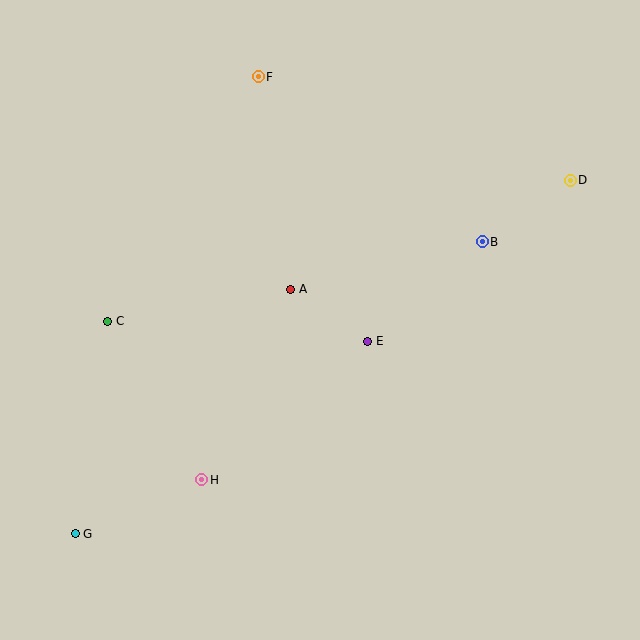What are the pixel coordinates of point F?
Point F is at (258, 77).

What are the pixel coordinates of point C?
Point C is at (108, 321).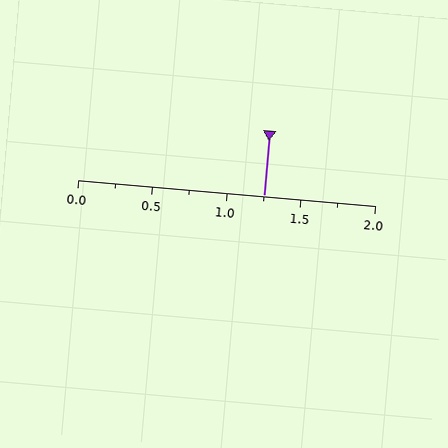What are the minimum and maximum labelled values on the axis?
The axis runs from 0.0 to 2.0.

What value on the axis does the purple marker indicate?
The marker indicates approximately 1.25.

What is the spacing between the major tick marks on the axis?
The major ticks are spaced 0.5 apart.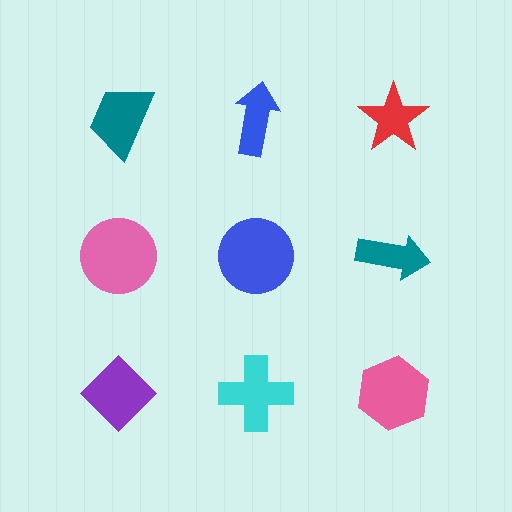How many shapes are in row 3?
3 shapes.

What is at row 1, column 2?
A blue arrow.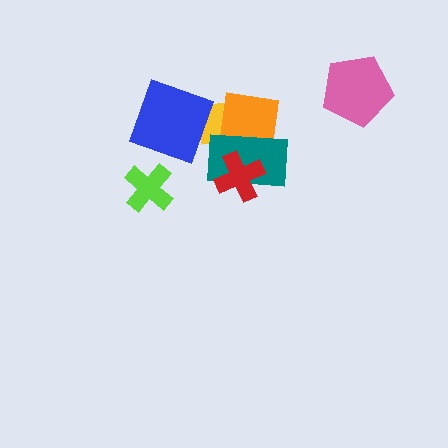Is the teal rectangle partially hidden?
Yes, it is partially covered by another shape.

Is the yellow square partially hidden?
Yes, it is partially covered by another shape.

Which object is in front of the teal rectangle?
The red cross is in front of the teal rectangle.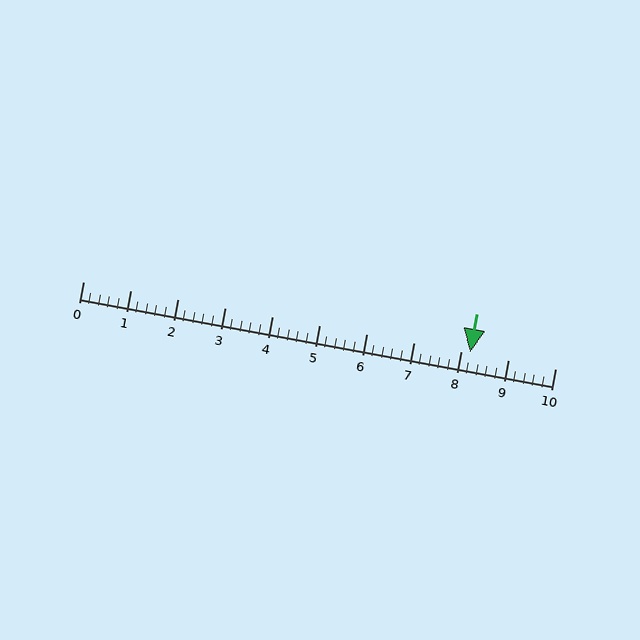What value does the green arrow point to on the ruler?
The green arrow points to approximately 8.2.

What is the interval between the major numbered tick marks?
The major tick marks are spaced 1 units apart.